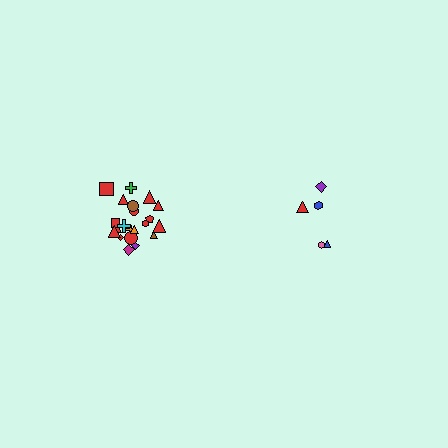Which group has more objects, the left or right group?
The left group.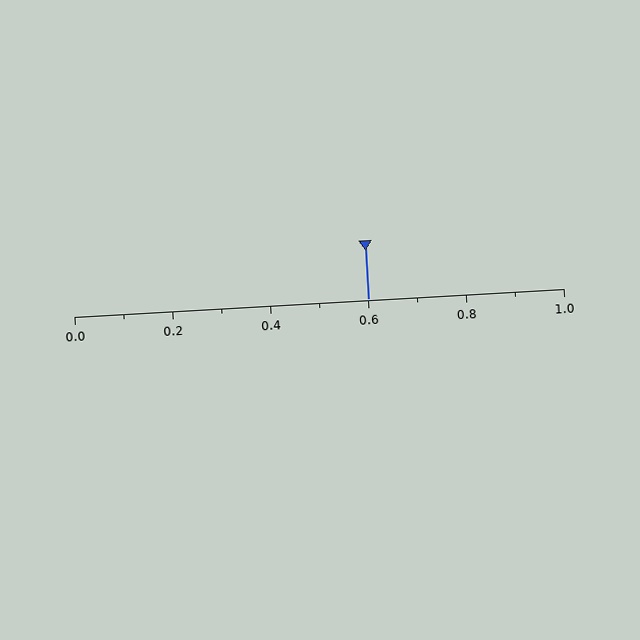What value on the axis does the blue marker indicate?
The marker indicates approximately 0.6.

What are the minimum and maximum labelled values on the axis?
The axis runs from 0.0 to 1.0.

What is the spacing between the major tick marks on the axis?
The major ticks are spaced 0.2 apart.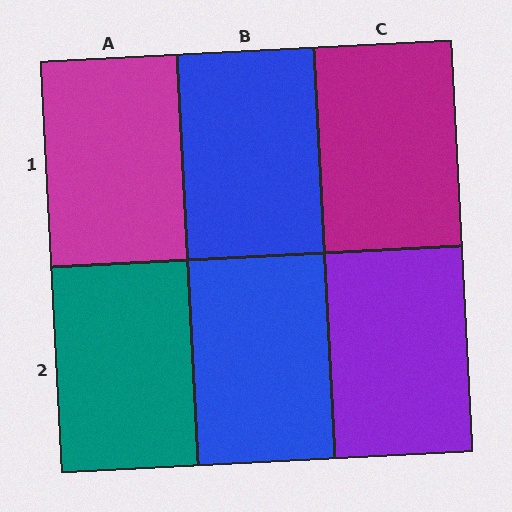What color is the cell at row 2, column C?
Purple.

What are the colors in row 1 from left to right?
Magenta, blue, magenta.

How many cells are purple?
1 cell is purple.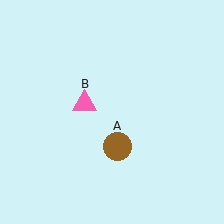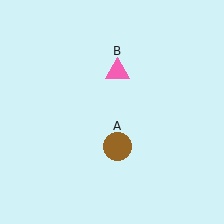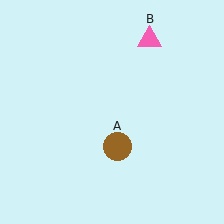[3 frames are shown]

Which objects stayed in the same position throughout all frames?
Brown circle (object A) remained stationary.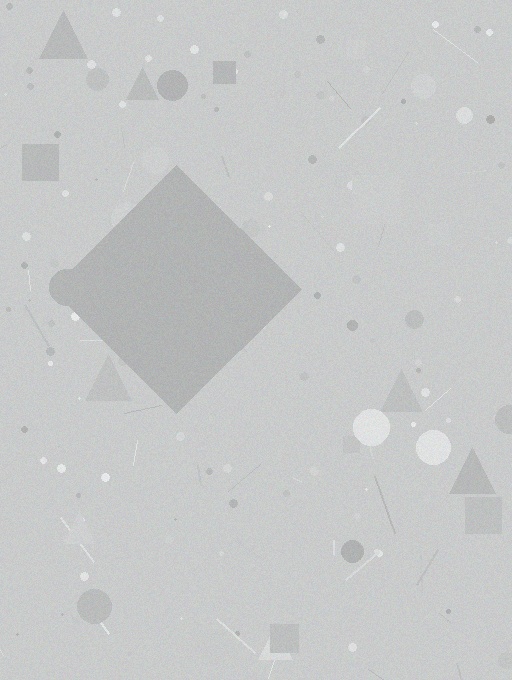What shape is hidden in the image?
A diamond is hidden in the image.